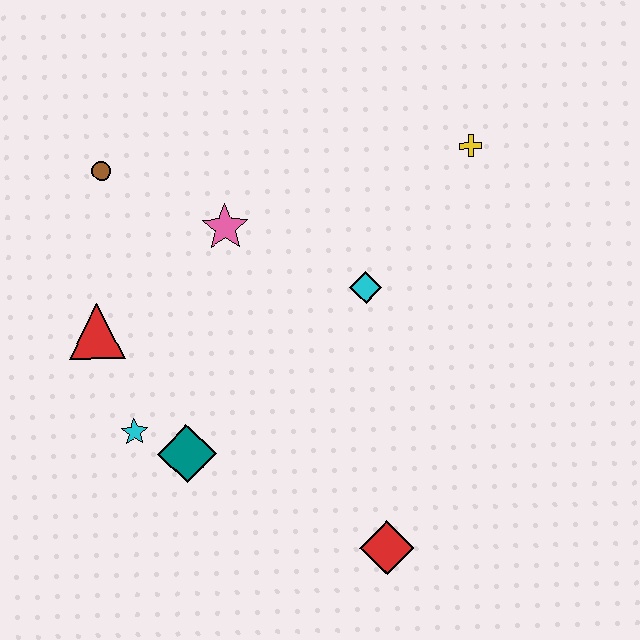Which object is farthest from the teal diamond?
The yellow cross is farthest from the teal diamond.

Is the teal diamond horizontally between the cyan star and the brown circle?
No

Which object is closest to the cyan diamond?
The pink star is closest to the cyan diamond.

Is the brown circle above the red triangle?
Yes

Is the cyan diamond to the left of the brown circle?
No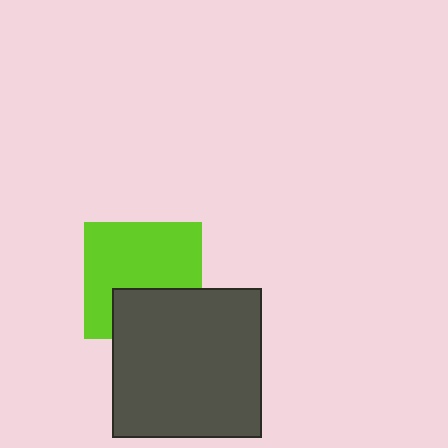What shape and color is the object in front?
The object in front is a dark gray square.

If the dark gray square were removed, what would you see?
You would see the complete lime square.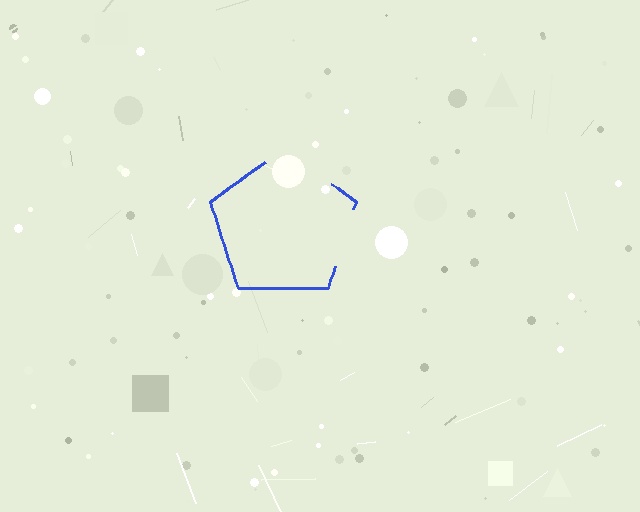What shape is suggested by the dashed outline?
The dashed outline suggests a pentagon.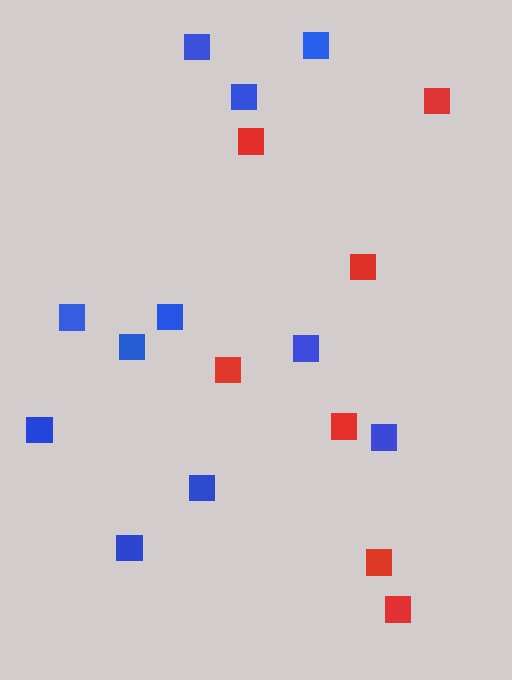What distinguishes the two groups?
There are 2 groups: one group of blue squares (11) and one group of red squares (7).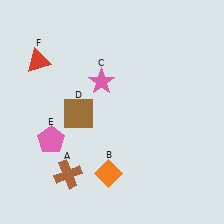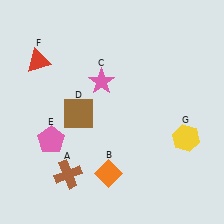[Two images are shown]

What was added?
A yellow hexagon (G) was added in Image 2.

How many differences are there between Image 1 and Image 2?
There is 1 difference between the two images.